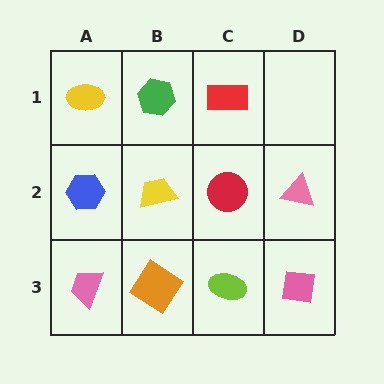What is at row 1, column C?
A red rectangle.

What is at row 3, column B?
An orange diamond.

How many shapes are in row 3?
4 shapes.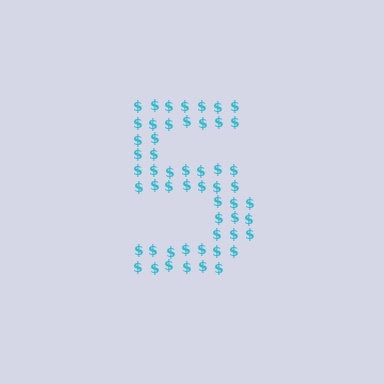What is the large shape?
The large shape is the digit 5.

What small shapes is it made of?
It is made of small dollar signs.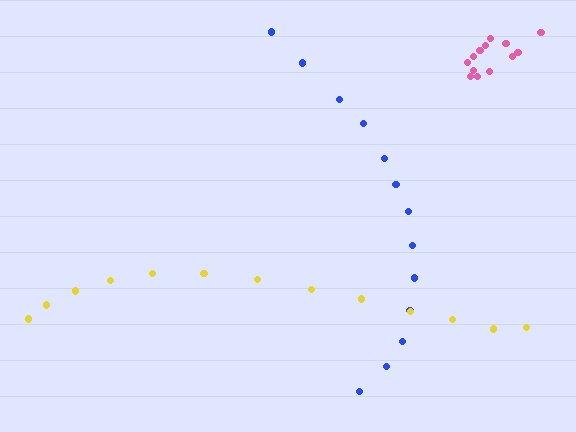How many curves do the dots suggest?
There are 3 distinct paths.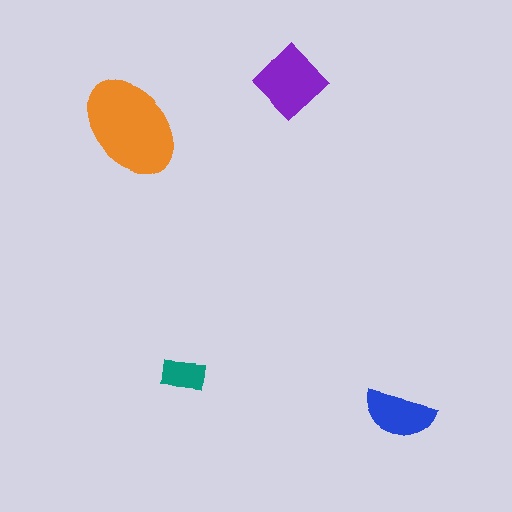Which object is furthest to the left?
The orange ellipse is leftmost.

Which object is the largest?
The orange ellipse.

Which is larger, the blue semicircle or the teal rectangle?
The blue semicircle.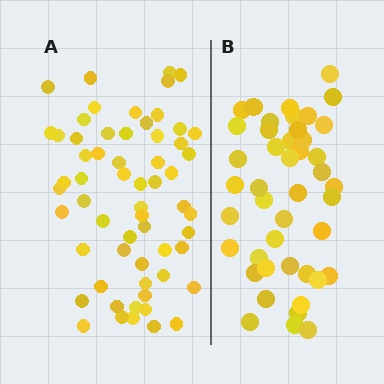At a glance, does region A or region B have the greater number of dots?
Region A (the left region) has more dots.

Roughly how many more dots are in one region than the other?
Region A has approximately 15 more dots than region B.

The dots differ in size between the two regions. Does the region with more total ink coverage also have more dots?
No. Region B has more total ink coverage because its dots are larger, but region A actually contains more individual dots. Total area can be misleading — the number of items is what matters here.